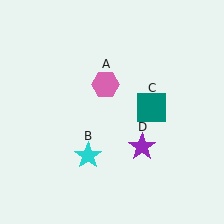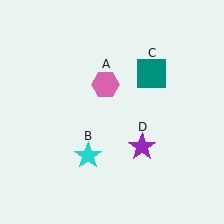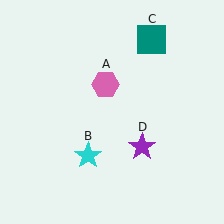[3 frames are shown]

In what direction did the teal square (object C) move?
The teal square (object C) moved up.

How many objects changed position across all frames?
1 object changed position: teal square (object C).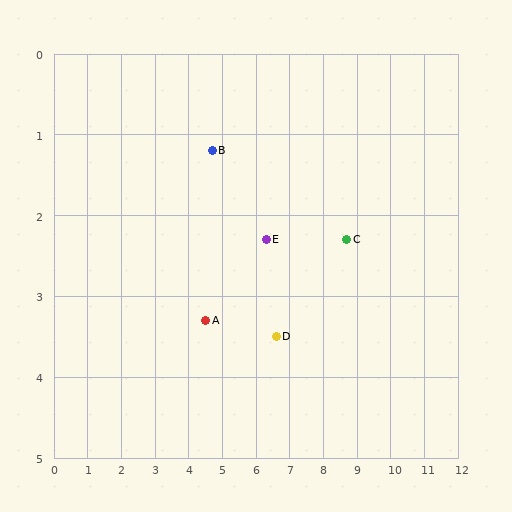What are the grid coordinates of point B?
Point B is at approximately (4.7, 1.2).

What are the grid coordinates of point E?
Point E is at approximately (6.3, 2.3).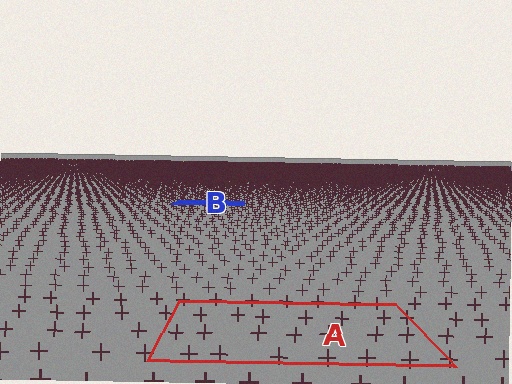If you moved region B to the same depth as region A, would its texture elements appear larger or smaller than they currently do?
They would appear larger. At a closer depth, the same texture elements are projected at a bigger on-screen size.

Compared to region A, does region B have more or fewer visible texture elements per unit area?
Region B has more texture elements per unit area — they are packed more densely because it is farther away.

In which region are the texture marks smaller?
The texture marks are smaller in region B, because it is farther away.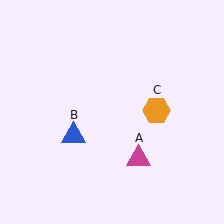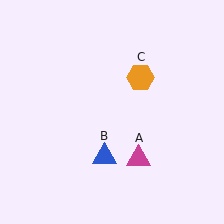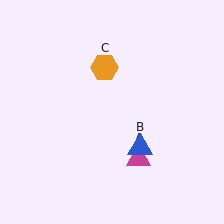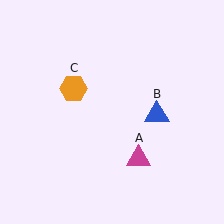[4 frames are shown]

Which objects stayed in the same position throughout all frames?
Magenta triangle (object A) remained stationary.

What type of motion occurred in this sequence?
The blue triangle (object B), orange hexagon (object C) rotated counterclockwise around the center of the scene.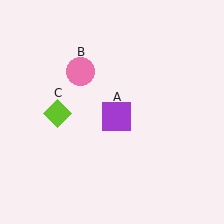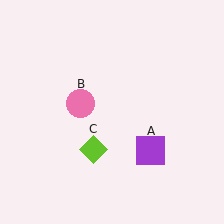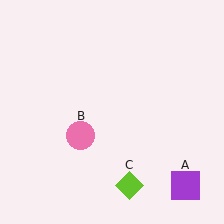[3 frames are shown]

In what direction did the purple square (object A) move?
The purple square (object A) moved down and to the right.